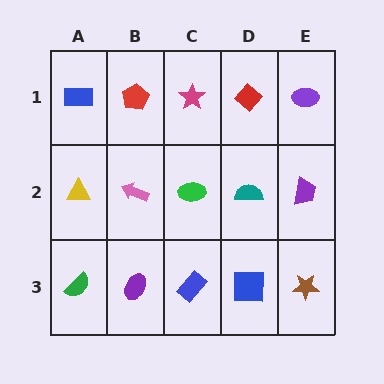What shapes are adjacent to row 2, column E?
A purple ellipse (row 1, column E), a brown star (row 3, column E), a teal semicircle (row 2, column D).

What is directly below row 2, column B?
A purple ellipse.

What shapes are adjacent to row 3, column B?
A pink arrow (row 2, column B), a green semicircle (row 3, column A), a blue rectangle (row 3, column C).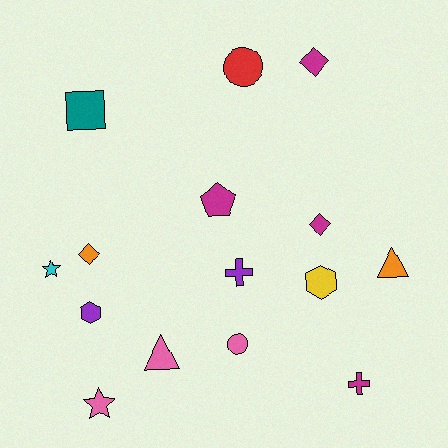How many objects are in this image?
There are 15 objects.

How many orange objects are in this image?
There are 2 orange objects.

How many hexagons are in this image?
There are 2 hexagons.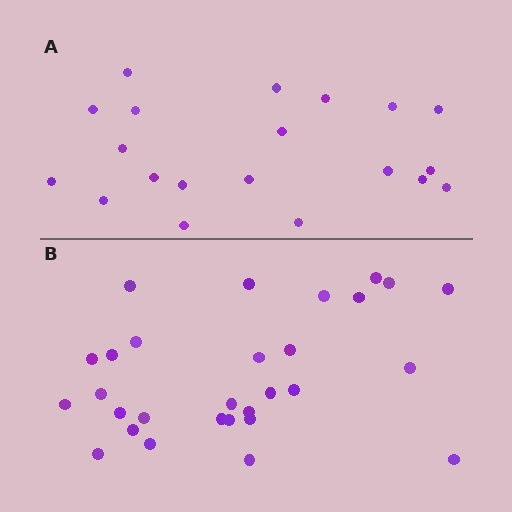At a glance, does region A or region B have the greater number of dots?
Region B (the bottom region) has more dots.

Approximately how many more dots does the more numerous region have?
Region B has roughly 8 or so more dots than region A.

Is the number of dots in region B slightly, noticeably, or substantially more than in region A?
Region B has substantially more. The ratio is roughly 1.4 to 1.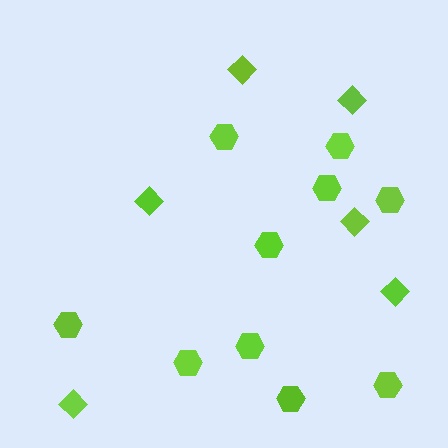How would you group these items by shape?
There are 2 groups: one group of diamonds (6) and one group of hexagons (10).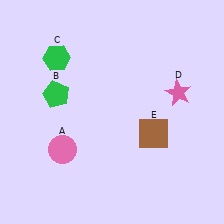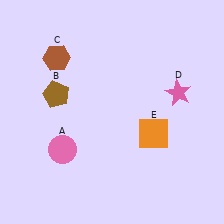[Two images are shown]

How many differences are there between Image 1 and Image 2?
There are 3 differences between the two images.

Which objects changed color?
B changed from green to brown. C changed from green to brown. E changed from brown to orange.